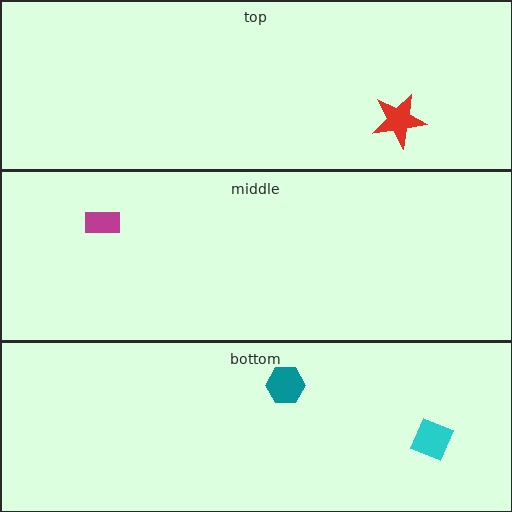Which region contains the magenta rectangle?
The middle region.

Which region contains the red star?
The top region.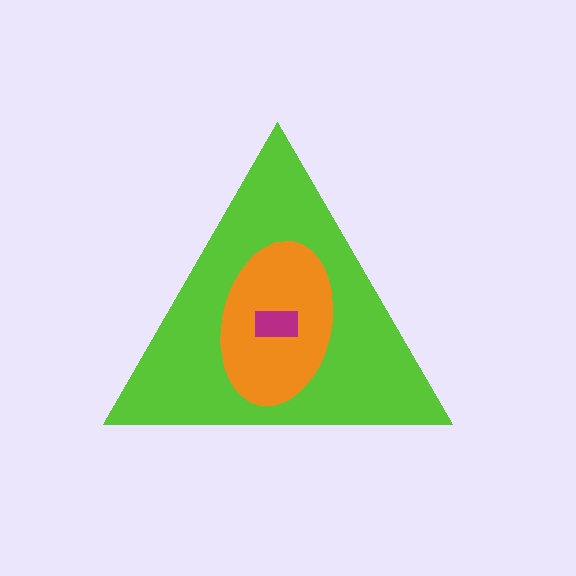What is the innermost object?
The magenta rectangle.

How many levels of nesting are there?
3.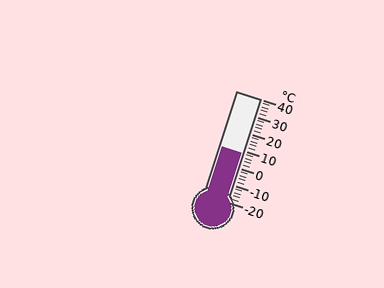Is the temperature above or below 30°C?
The temperature is below 30°C.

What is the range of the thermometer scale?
The thermometer scale ranges from -20°C to 40°C.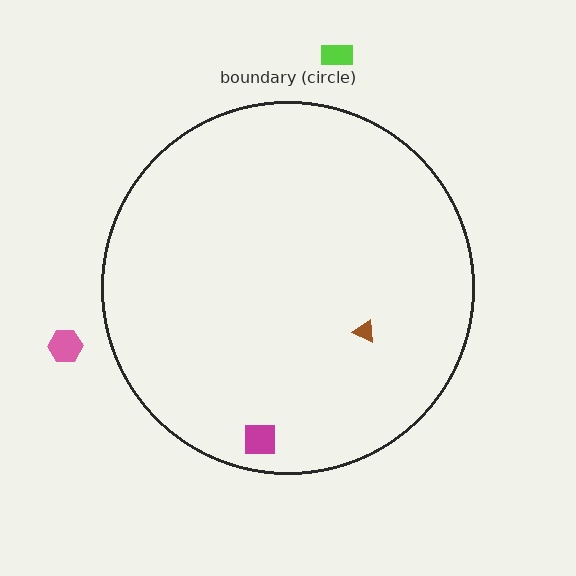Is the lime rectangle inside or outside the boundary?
Outside.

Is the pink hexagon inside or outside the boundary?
Outside.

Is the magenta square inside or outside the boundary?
Inside.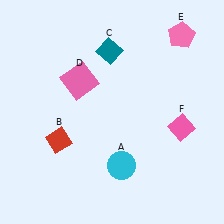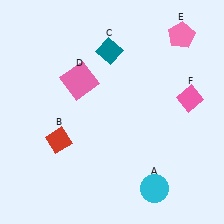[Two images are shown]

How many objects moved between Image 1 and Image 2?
2 objects moved between the two images.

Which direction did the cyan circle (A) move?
The cyan circle (A) moved right.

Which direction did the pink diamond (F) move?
The pink diamond (F) moved up.